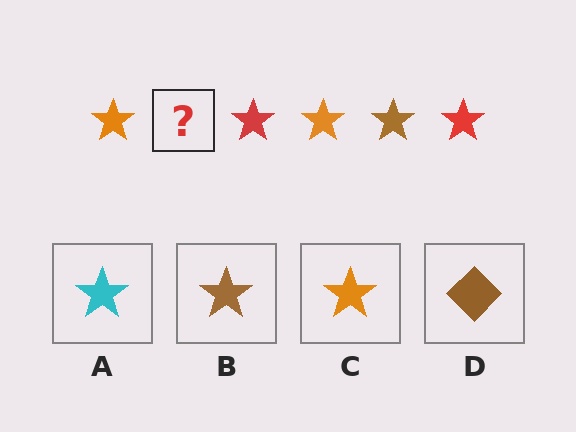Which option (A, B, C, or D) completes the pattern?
B.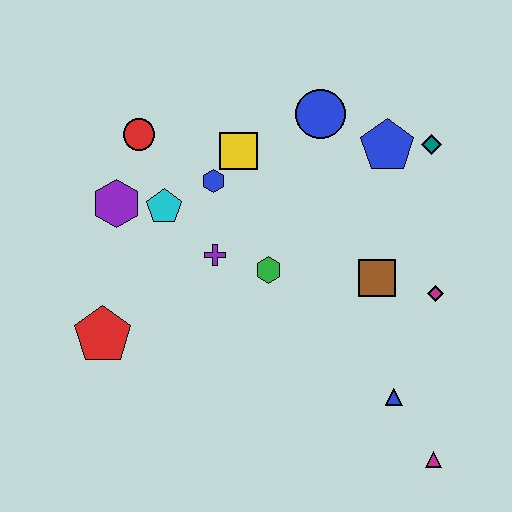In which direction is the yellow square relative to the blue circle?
The yellow square is to the left of the blue circle.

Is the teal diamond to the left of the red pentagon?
No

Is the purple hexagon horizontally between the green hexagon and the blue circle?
No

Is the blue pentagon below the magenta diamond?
No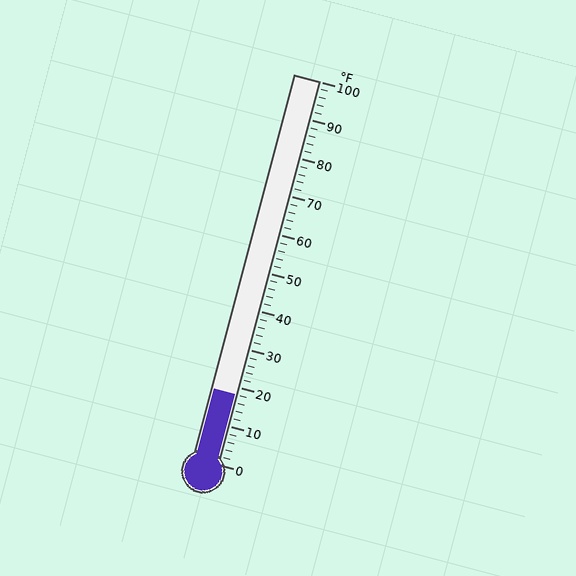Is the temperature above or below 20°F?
The temperature is below 20°F.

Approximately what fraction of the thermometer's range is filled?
The thermometer is filled to approximately 20% of its range.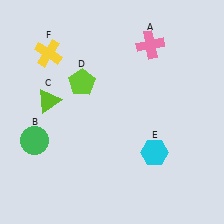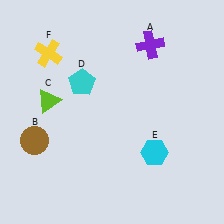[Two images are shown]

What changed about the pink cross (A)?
In Image 1, A is pink. In Image 2, it changed to purple.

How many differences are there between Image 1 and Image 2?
There are 3 differences between the two images.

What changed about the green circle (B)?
In Image 1, B is green. In Image 2, it changed to brown.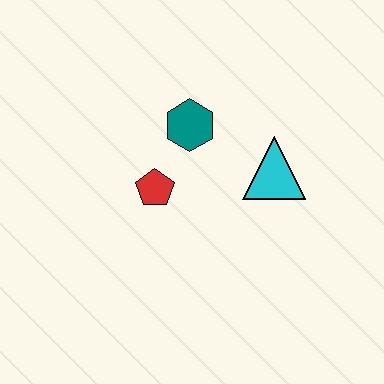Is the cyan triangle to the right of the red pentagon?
Yes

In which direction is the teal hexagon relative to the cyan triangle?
The teal hexagon is to the left of the cyan triangle.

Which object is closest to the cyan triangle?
The teal hexagon is closest to the cyan triangle.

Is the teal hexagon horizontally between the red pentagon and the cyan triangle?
Yes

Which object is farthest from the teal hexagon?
The cyan triangle is farthest from the teal hexagon.